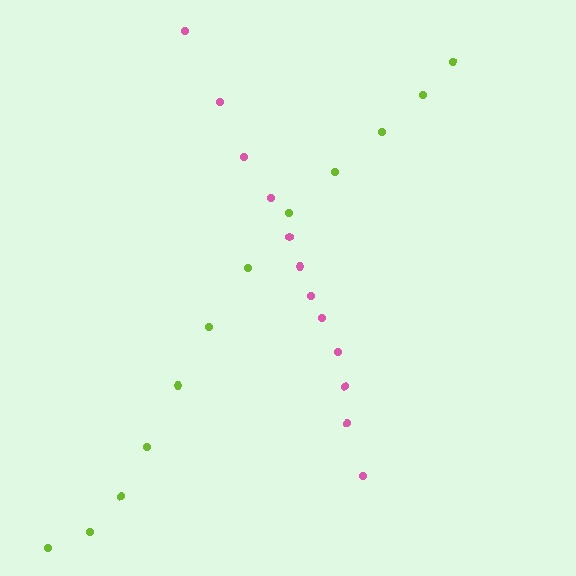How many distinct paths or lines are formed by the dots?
There are 2 distinct paths.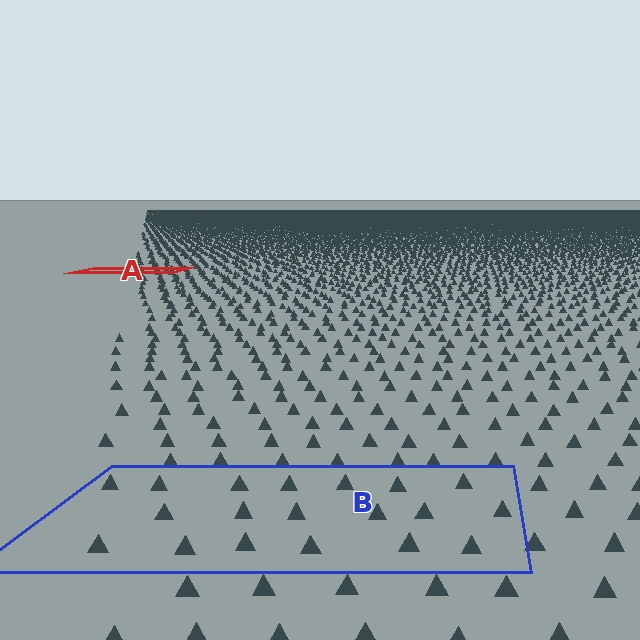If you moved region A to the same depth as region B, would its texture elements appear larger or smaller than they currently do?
They would appear larger. At a closer depth, the same texture elements are projected at a bigger on-screen size.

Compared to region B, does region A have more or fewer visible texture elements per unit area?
Region A has more texture elements per unit area — they are packed more densely because it is farther away.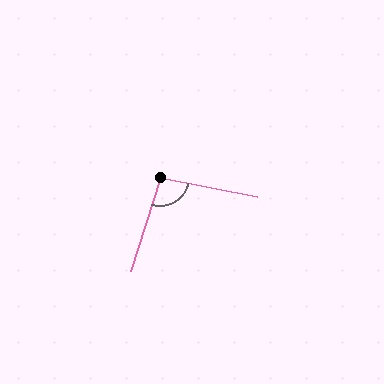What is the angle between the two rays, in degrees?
Approximately 96 degrees.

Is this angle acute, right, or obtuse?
It is obtuse.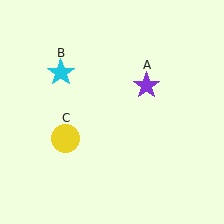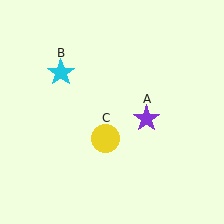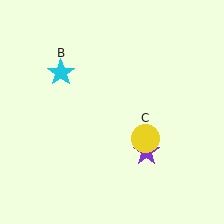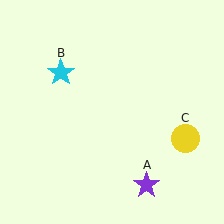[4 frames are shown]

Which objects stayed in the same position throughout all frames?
Cyan star (object B) remained stationary.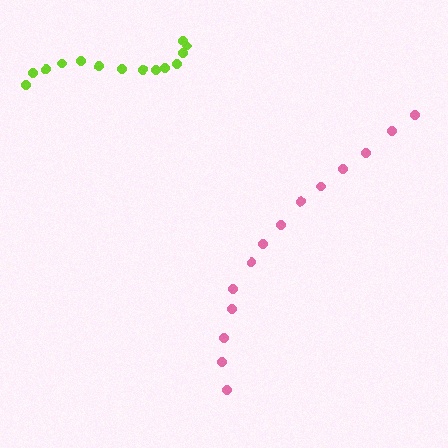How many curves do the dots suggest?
There are 2 distinct paths.